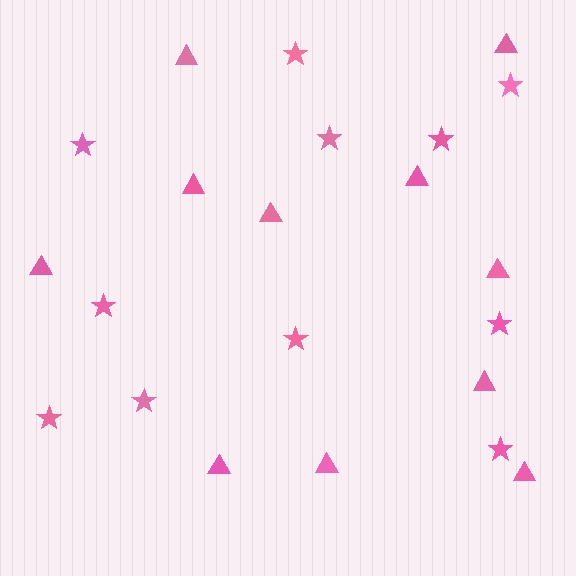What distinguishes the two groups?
There are 2 groups: one group of triangles (11) and one group of stars (11).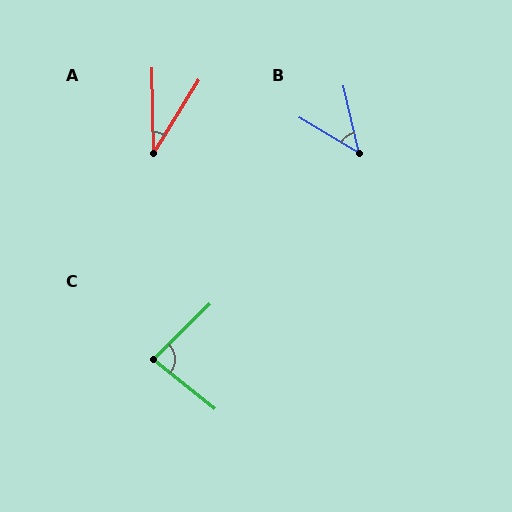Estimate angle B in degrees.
Approximately 46 degrees.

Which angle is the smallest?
A, at approximately 33 degrees.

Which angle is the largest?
C, at approximately 84 degrees.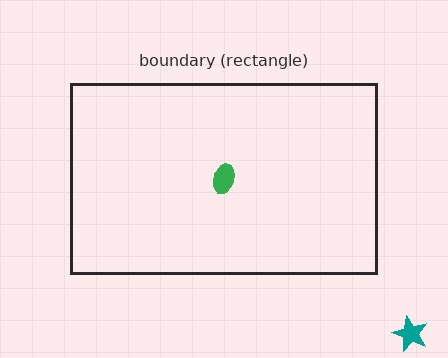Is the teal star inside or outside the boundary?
Outside.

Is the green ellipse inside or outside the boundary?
Inside.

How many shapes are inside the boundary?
1 inside, 1 outside.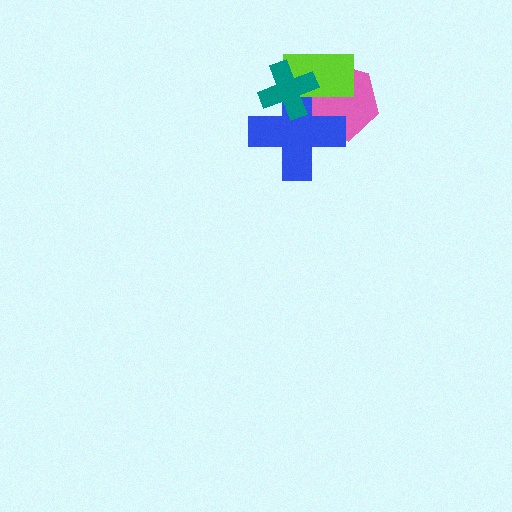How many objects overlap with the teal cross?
3 objects overlap with the teal cross.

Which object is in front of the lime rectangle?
The teal cross is in front of the lime rectangle.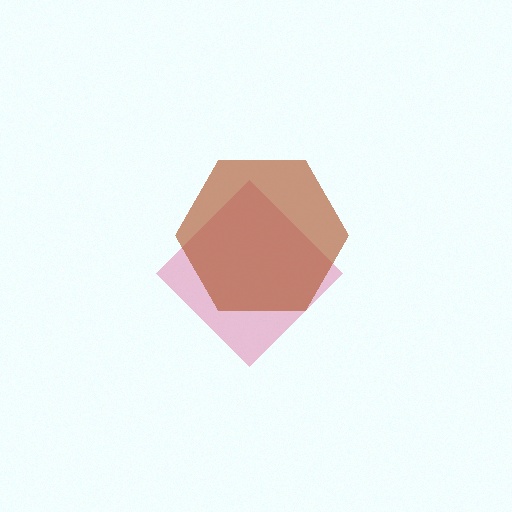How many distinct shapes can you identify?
There are 2 distinct shapes: a pink diamond, a brown hexagon.